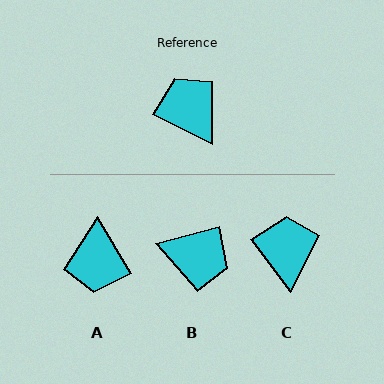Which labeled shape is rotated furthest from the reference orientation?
A, about 148 degrees away.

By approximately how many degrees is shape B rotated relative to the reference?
Approximately 138 degrees clockwise.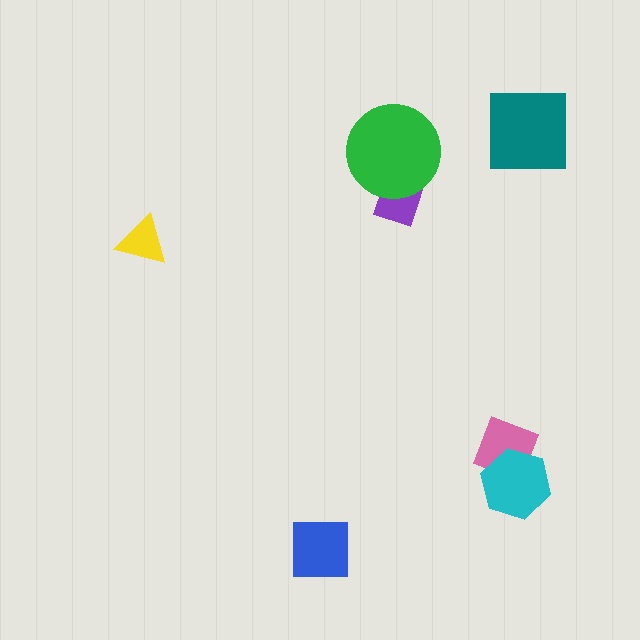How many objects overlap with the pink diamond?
1 object overlaps with the pink diamond.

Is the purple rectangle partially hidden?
Yes, it is partially covered by another shape.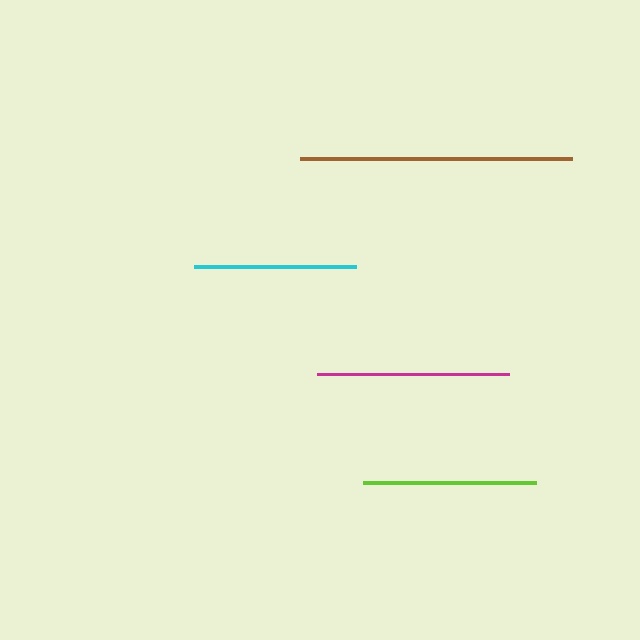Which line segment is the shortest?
The cyan line is the shortest at approximately 162 pixels.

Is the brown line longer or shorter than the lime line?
The brown line is longer than the lime line.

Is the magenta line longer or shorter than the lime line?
The magenta line is longer than the lime line.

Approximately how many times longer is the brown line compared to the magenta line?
The brown line is approximately 1.4 times the length of the magenta line.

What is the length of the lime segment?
The lime segment is approximately 173 pixels long.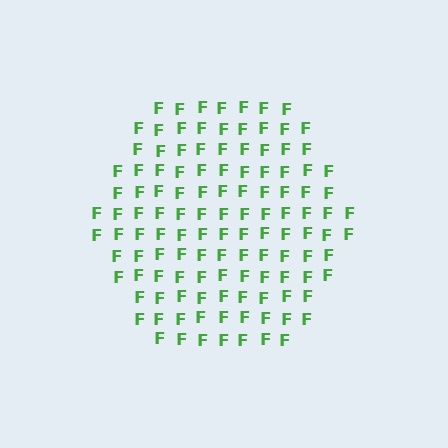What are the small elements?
The small elements are letter F's.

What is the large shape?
The large shape is a hexagon.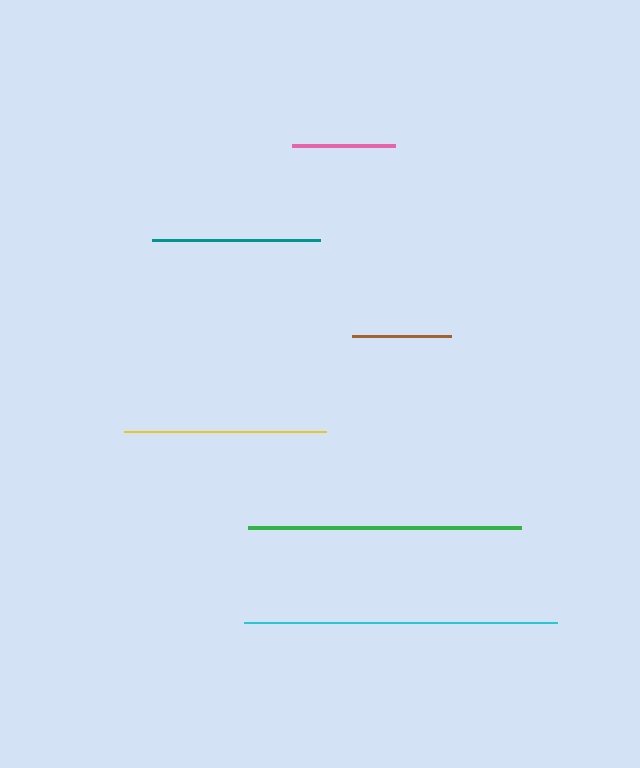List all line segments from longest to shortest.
From longest to shortest: cyan, green, yellow, teal, pink, brown.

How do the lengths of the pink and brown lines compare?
The pink and brown lines are approximately the same length.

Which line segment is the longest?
The cyan line is the longest at approximately 314 pixels.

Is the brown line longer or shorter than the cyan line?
The cyan line is longer than the brown line.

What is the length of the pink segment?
The pink segment is approximately 103 pixels long.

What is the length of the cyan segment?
The cyan segment is approximately 314 pixels long.